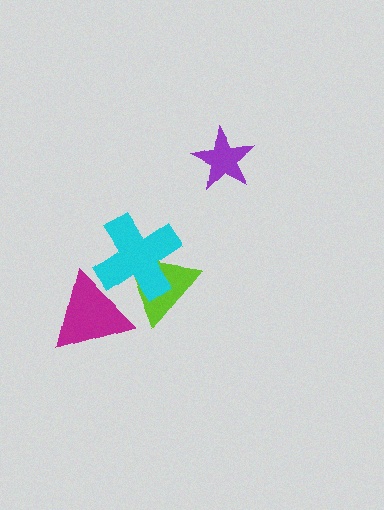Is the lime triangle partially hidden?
Yes, it is partially covered by another shape.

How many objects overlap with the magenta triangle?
2 objects overlap with the magenta triangle.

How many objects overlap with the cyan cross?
2 objects overlap with the cyan cross.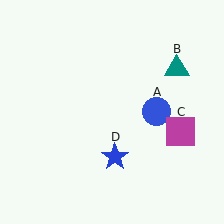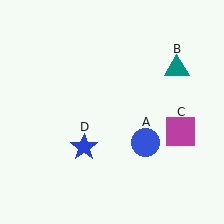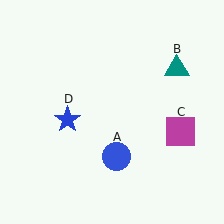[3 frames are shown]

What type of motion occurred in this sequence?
The blue circle (object A), blue star (object D) rotated clockwise around the center of the scene.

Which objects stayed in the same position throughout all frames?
Teal triangle (object B) and magenta square (object C) remained stationary.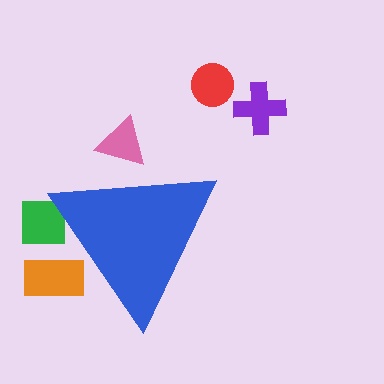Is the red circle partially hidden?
No, the red circle is fully visible.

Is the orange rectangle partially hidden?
Yes, the orange rectangle is partially hidden behind the blue triangle.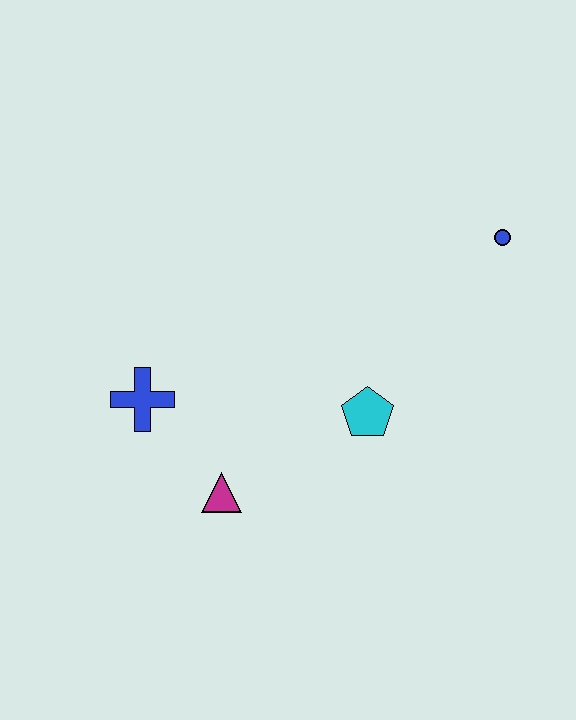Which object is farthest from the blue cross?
The blue circle is farthest from the blue cross.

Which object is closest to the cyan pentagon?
The magenta triangle is closest to the cyan pentagon.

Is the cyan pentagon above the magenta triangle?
Yes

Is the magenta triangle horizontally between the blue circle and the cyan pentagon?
No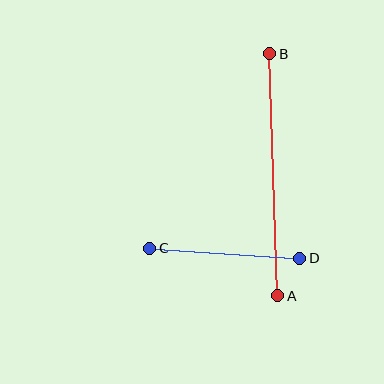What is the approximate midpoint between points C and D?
The midpoint is at approximately (225, 253) pixels.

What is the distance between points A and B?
The distance is approximately 242 pixels.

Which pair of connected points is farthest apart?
Points A and B are farthest apart.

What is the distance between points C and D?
The distance is approximately 150 pixels.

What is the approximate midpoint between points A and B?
The midpoint is at approximately (274, 175) pixels.